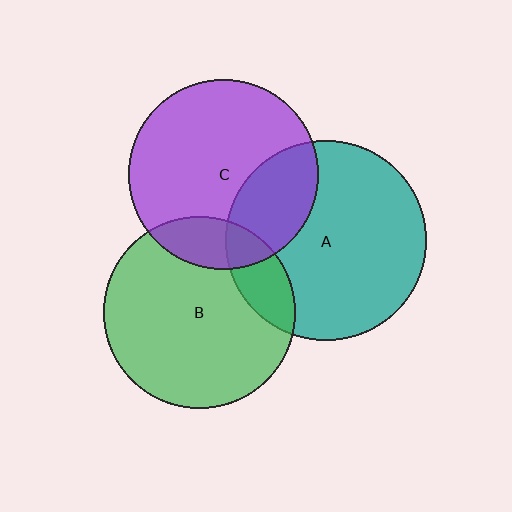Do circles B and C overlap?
Yes.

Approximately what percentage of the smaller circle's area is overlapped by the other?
Approximately 15%.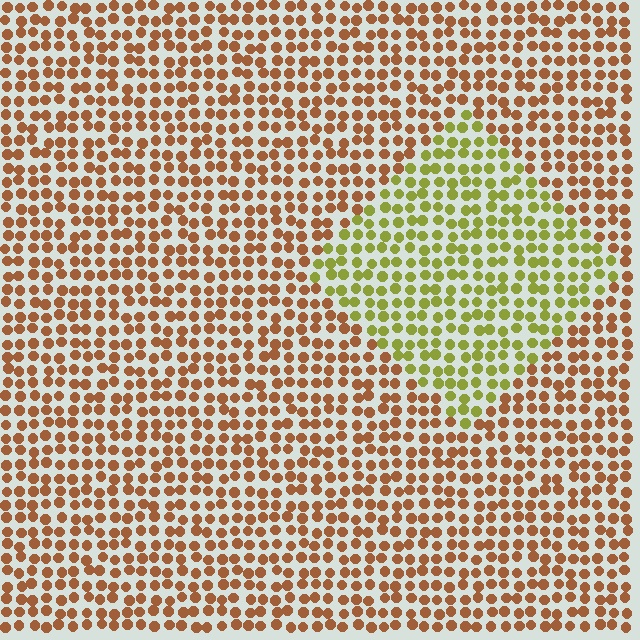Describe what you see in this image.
The image is filled with small brown elements in a uniform arrangement. A diamond-shaped region is visible where the elements are tinted to a slightly different hue, forming a subtle color boundary.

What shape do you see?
I see a diamond.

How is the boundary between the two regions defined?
The boundary is defined purely by a slight shift in hue (about 49 degrees). Spacing, size, and orientation are identical on both sides.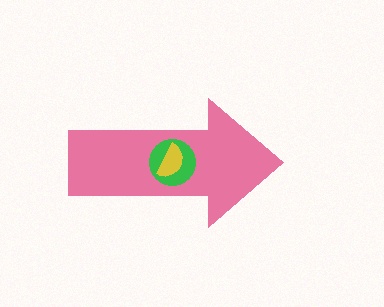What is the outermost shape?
The pink arrow.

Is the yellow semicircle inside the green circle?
Yes.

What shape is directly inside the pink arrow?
The green circle.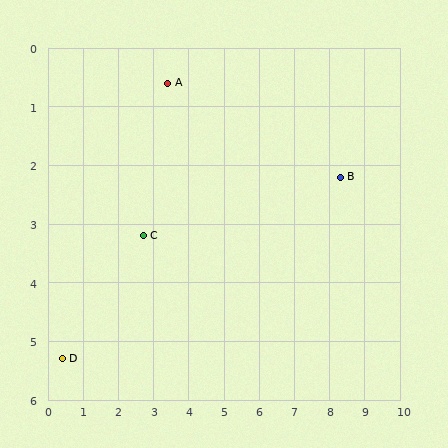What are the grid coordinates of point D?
Point D is at approximately (0.4, 5.3).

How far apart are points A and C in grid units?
Points A and C are about 2.7 grid units apart.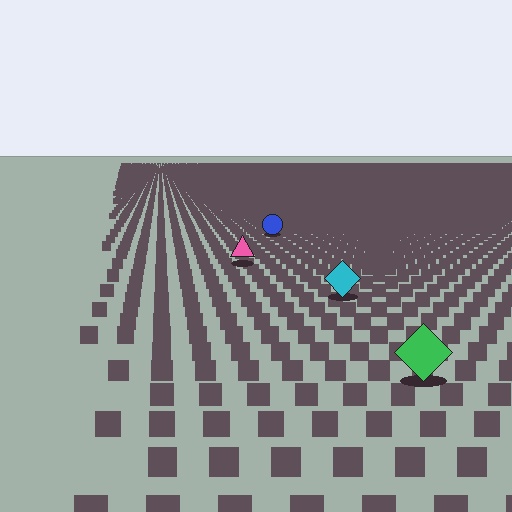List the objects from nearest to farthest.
From nearest to farthest: the green diamond, the cyan diamond, the pink triangle, the blue circle.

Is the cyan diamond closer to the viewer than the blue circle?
Yes. The cyan diamond is closer — you can tell from the texture gradient: the ground texture is coarser near it.